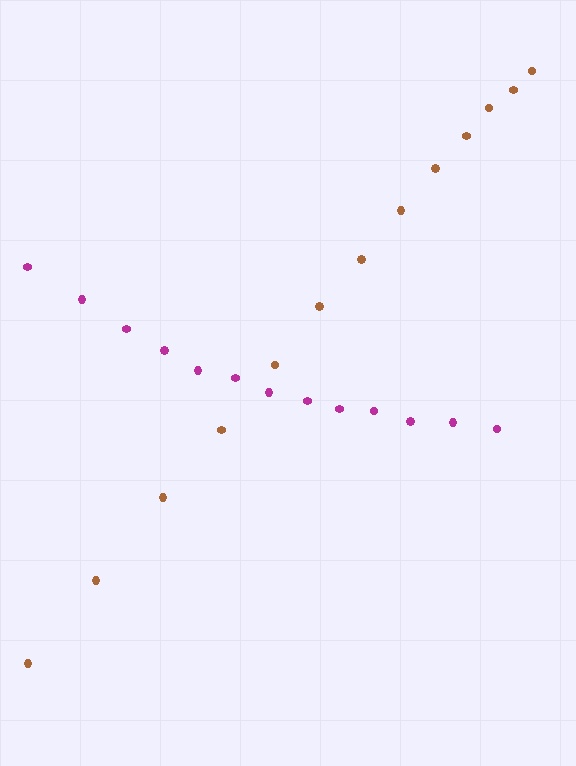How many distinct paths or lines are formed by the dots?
There are 2 distinct paths.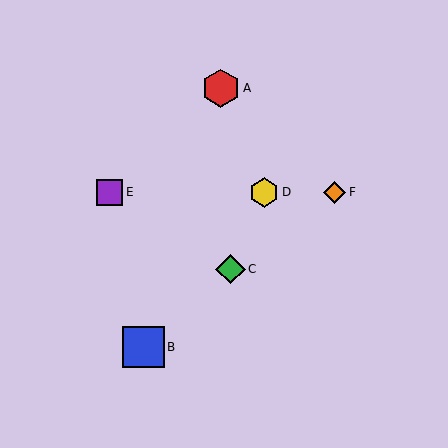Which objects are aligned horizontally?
Objects D, E, F are aligned horizontally.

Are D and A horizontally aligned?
No, D is at y≈192 and A is at y≈88.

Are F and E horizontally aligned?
Yes, both are at y≈192.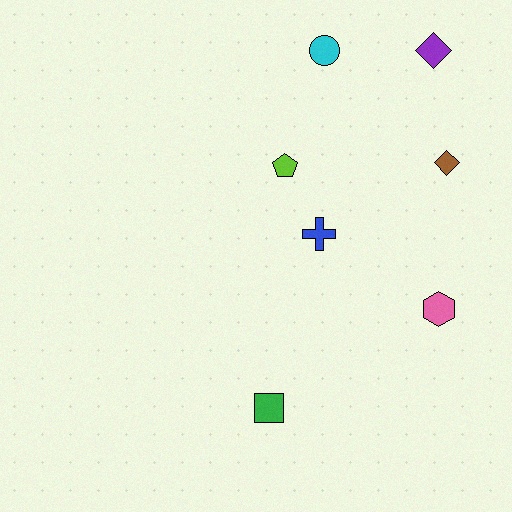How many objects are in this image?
There are 7 objects.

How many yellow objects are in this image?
There are no yellow objects.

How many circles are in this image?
There is 1 circle.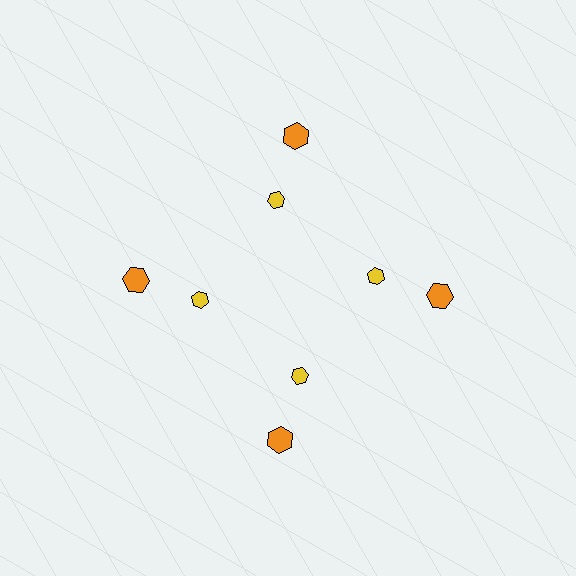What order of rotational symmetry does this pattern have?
This pattern has 4-fold rotational symmetry.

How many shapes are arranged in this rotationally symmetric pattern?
There are 8 shapes, arranged in 4 groups of 2.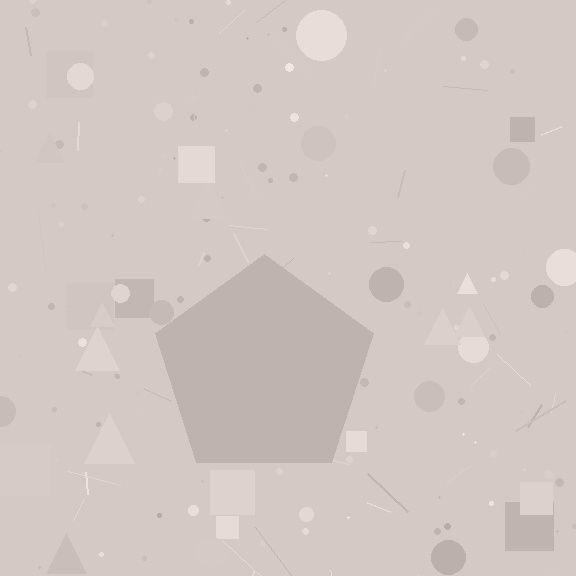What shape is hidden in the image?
A pentagon is hidden in the image.